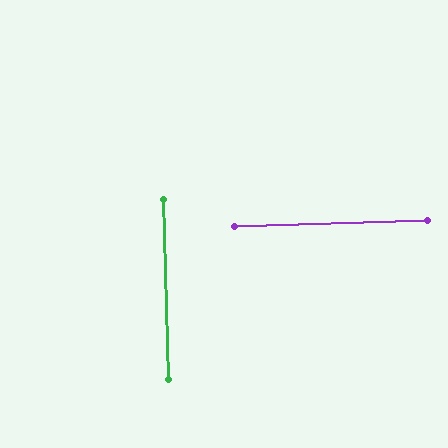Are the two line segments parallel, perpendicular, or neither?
Perpendicular — they meet at approximately 90°.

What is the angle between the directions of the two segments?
Approximately 90 degrees.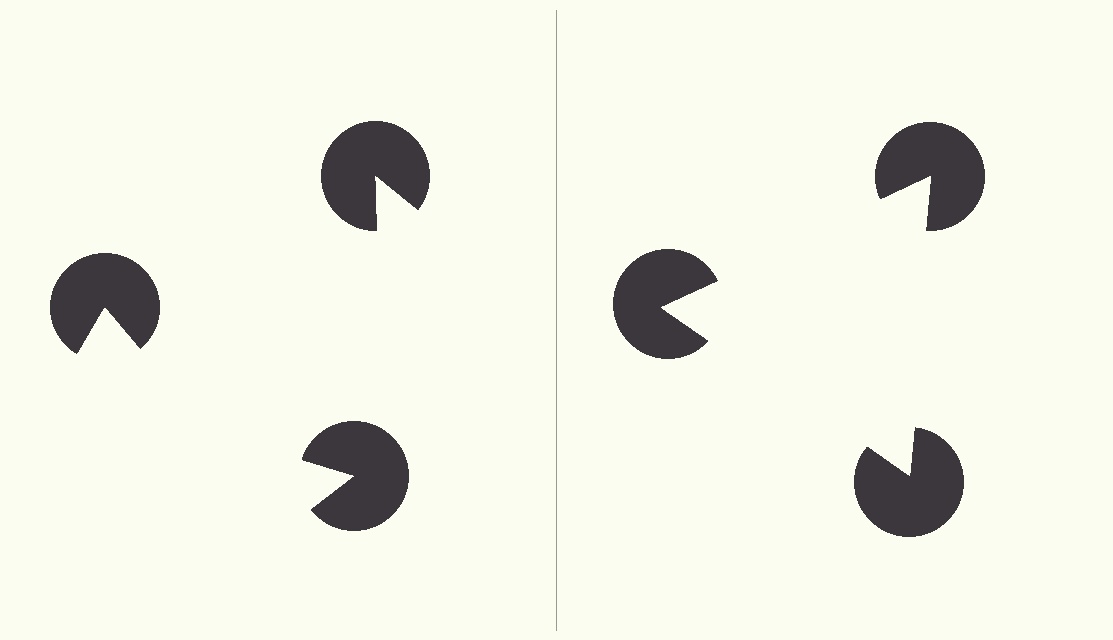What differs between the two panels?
The pac-man discs are positioned identically on both sides; only the wedge orientations differ. On the right they align to a triangle; on the left they are misaligned.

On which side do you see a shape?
An illusory triangle appears on the right side. On the left side the wedge cuts are rotated, so no coherent shape forms.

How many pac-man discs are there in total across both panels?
6 — 3 on each side.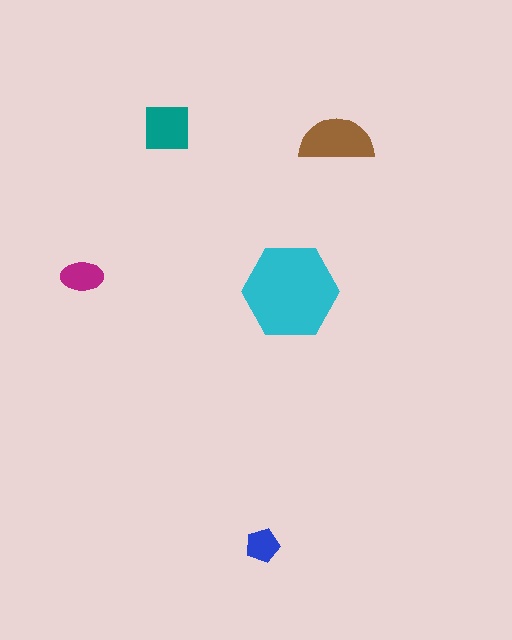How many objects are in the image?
There are 5 objects in the image.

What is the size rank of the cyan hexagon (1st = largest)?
1st.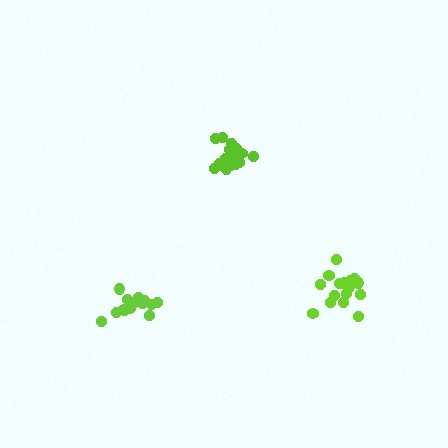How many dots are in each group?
Group 1: 15 dots, Group 2: 18 dots, Group 3: 17 dots (50 total).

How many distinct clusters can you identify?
There are 3 distinct clusters.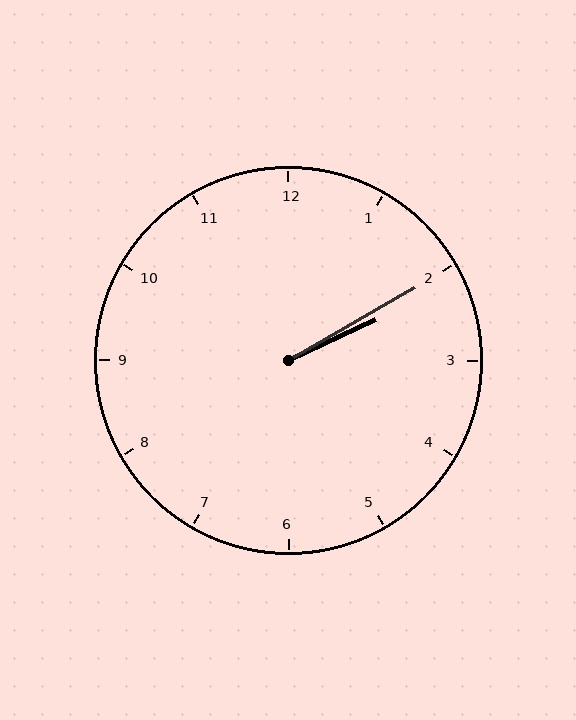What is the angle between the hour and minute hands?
Approximately 5 degrees.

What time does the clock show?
2:10.